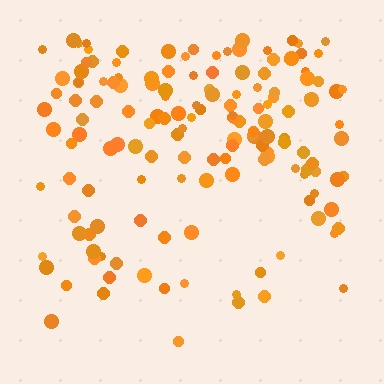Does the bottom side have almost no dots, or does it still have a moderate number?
Still a moderate number, just noticeably fewer than the top.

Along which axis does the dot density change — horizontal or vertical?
Vertical.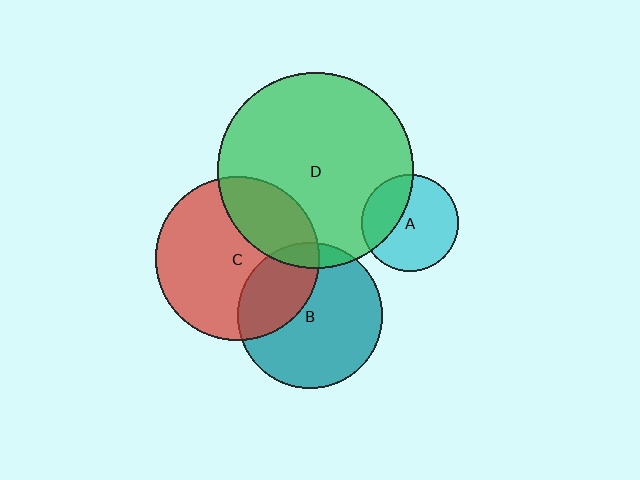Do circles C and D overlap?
Yes.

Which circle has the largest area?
Circle D (green).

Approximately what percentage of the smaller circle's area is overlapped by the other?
Approximately 30%.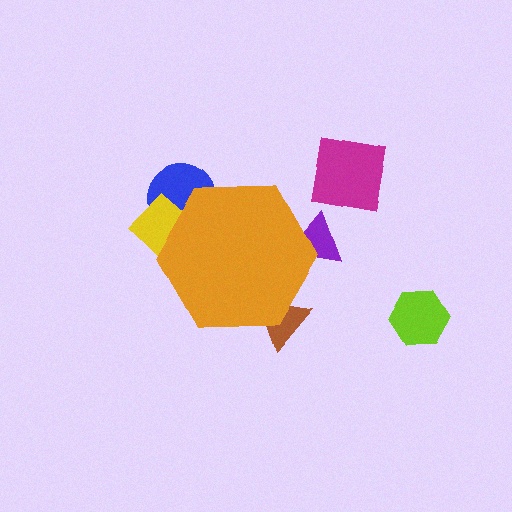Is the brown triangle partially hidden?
Yes, the brown triangle is partially hidden behind the orange hexagon.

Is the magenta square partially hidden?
No, the magenta square is fully visible.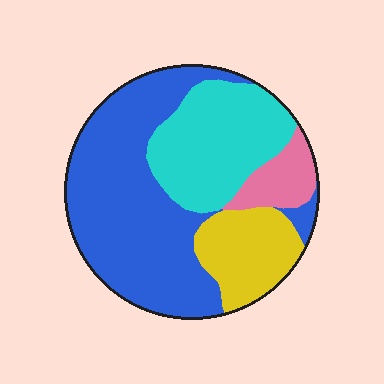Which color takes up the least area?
Pink, at roughly 10%.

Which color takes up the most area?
Blue, at roughly 50%.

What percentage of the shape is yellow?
Yellow takes up less than a quarter of the shape.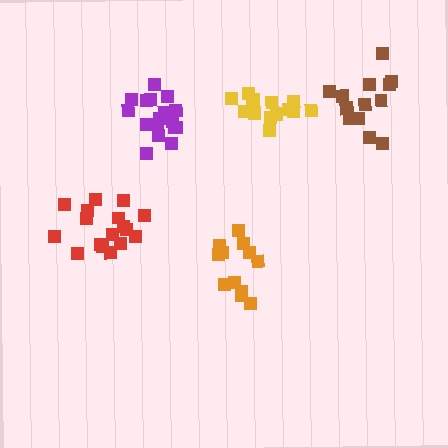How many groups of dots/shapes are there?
There are 5 groups.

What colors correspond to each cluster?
The clusters are colored: red, brown, yellow, purple, orange.